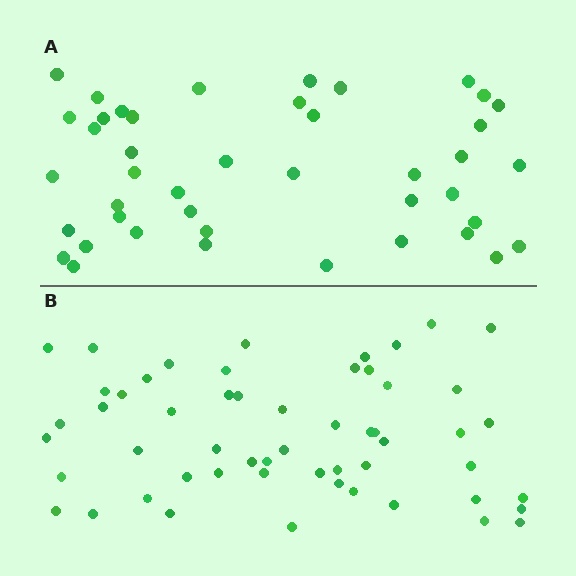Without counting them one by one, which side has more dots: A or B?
Region B (the bottom region) has more dots.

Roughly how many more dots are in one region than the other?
Region B has roughly 12 or so more dots than region A.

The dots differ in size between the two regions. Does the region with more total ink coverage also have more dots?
No. Region A has more total ink coverage because its dots are larger, but region B actually contains more individual dots. Total area can be misleading — the number of items is what matters here.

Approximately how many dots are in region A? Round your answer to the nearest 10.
About 40 dots. (The exact count is 43, which rounds to 40.)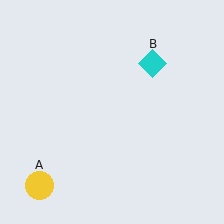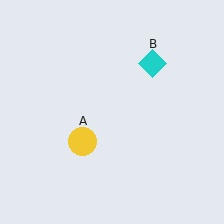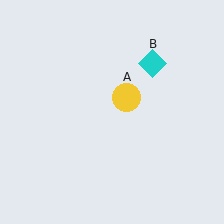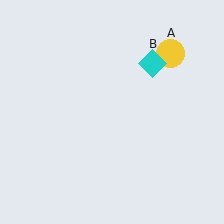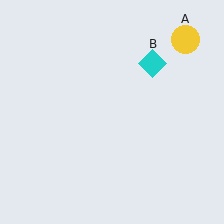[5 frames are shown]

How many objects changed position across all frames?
1 object changed position: yellow circle (object A).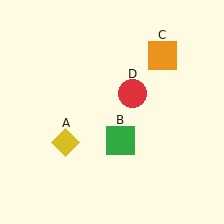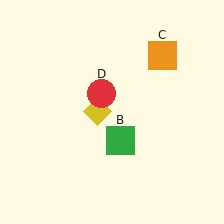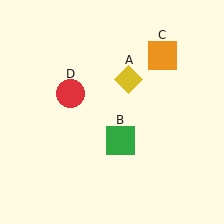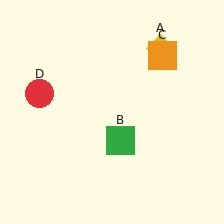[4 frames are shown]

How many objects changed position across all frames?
2 objects changed position: yellow diamond (object A), red circle (object D).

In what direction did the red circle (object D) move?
The red circle (object D) moved left.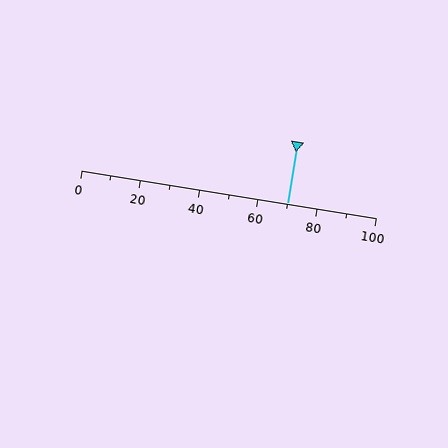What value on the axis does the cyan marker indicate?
The marker indicates approximately 70.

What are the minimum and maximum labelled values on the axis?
The axis runs from 0 to 100.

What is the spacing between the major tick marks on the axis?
The major ticks are spaced 20 apart.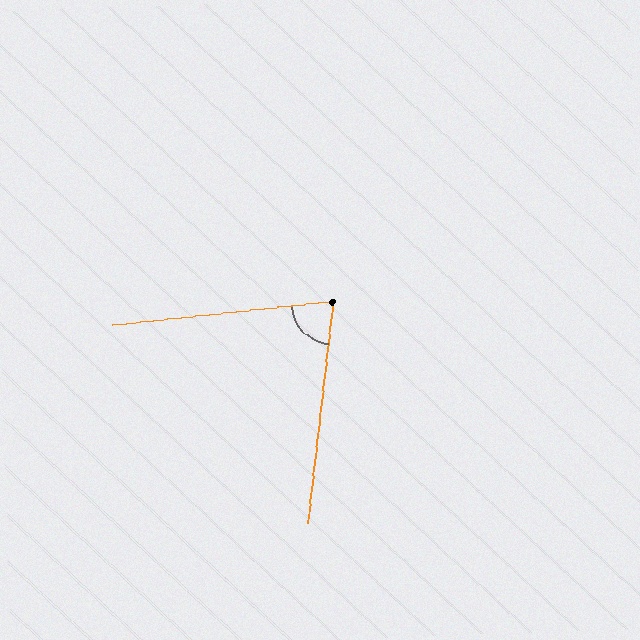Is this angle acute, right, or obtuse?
It is acute.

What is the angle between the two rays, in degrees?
Approximately 77 degrees.